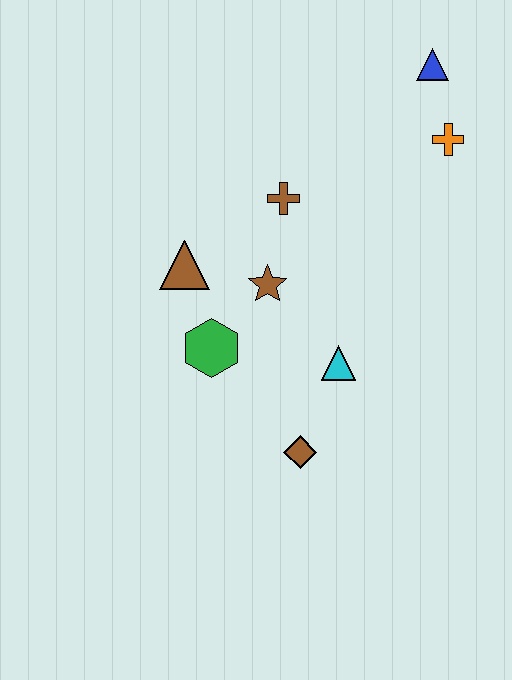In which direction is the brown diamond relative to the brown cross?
The brown diamond is below the brown cross.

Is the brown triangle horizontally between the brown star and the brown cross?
No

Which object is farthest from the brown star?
The blue triangle is farthest from the brown star.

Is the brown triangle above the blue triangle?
No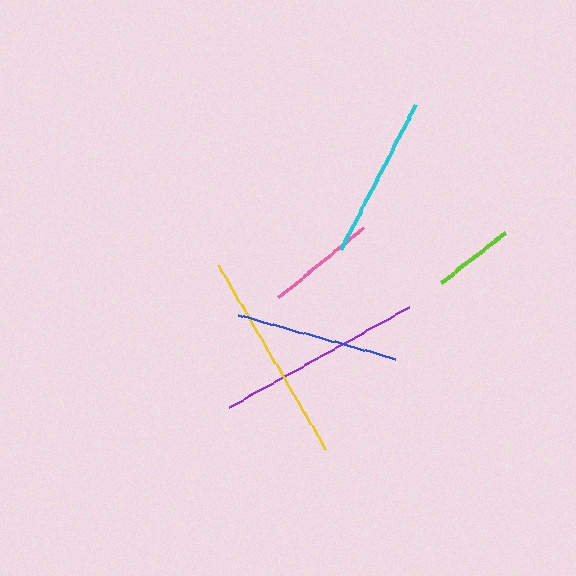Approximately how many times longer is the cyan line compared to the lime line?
The cyan line is approximately 2.0 times the length of the lime line.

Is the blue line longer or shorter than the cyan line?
The cyan line is longer than the blue line.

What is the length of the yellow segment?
The yellow segment is approximately 213 pixels long.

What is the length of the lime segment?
The lime segment is approximately 82 pixels long.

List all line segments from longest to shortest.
From longest to shortest: yellow, purple, cyan, blue, pink, lime.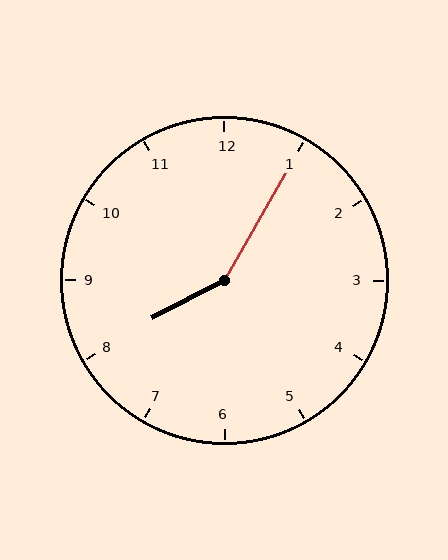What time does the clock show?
8:05.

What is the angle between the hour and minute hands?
Approximately 148 degrees.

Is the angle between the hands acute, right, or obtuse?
It is obtuse.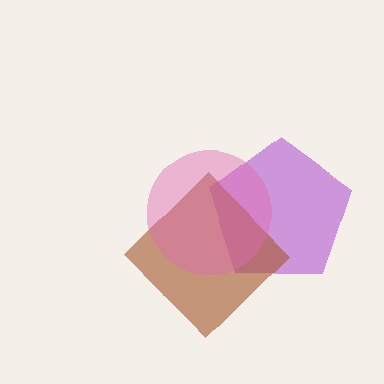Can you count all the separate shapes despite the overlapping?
Yes, there are 3 separate shapes.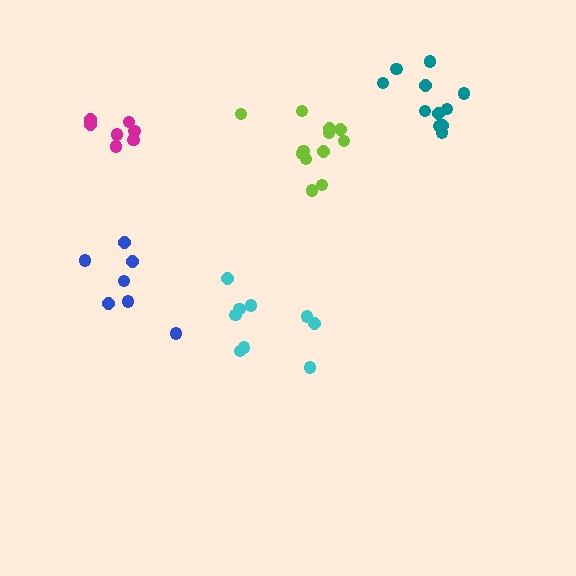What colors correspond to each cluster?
The clusters are colored: blue, cyan, lime, magenta, teal.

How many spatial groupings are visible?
There are 5 spatial groupings.